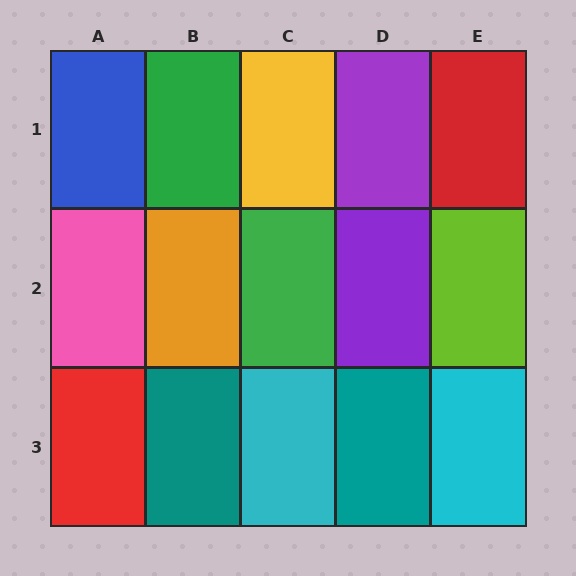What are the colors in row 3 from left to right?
Red, teal, cyan, teal, cyan.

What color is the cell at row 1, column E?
Red.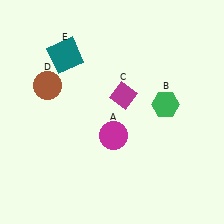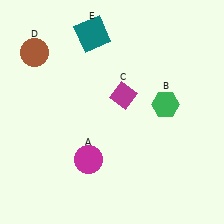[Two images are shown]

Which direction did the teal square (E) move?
The teal square (E) moved right.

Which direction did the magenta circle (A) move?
The magenta circle (A) moved left.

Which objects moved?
The objects that moved are: the magenta circle (A), the brown circle (D), the teal square (E).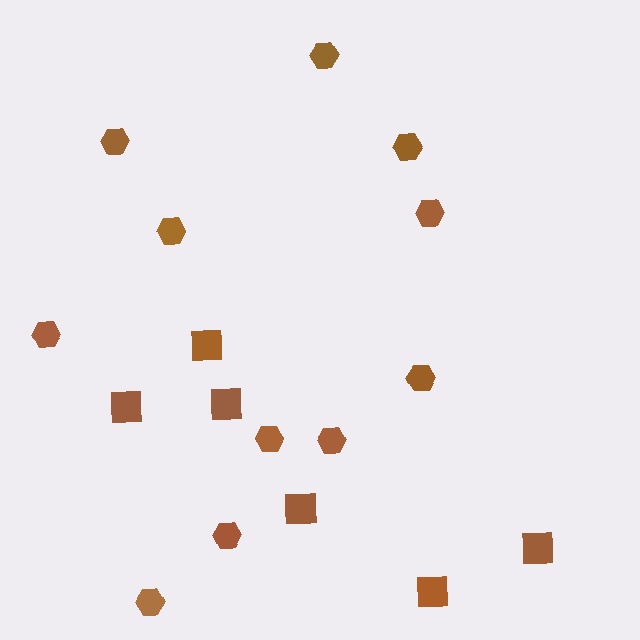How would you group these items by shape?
There are 2 groups: one group of hexagons (11) and one group of squares (6).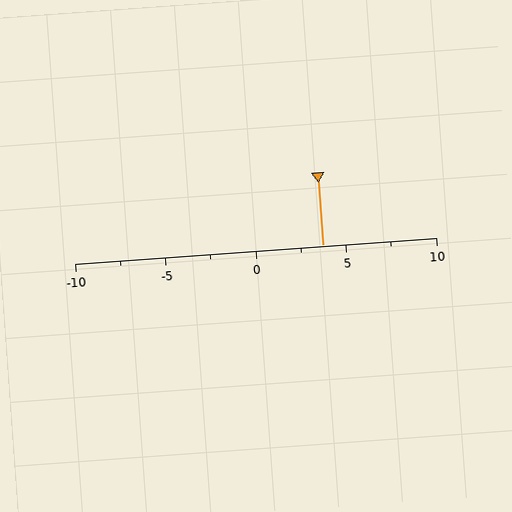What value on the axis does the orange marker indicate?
The marker indicates approximately 3.8.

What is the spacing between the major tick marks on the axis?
The major ticks are spaced 5 apart.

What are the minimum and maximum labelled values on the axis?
The axis runs from -10 to 10.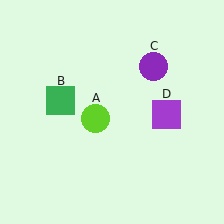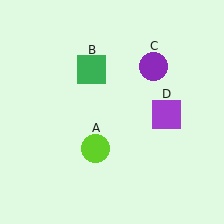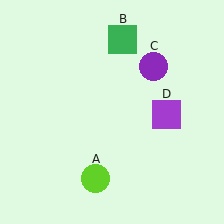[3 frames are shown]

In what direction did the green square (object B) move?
The green square (object B) moved up and to the right.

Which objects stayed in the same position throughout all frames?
Purple circle (object C) and purple square (object D) remained stationary.